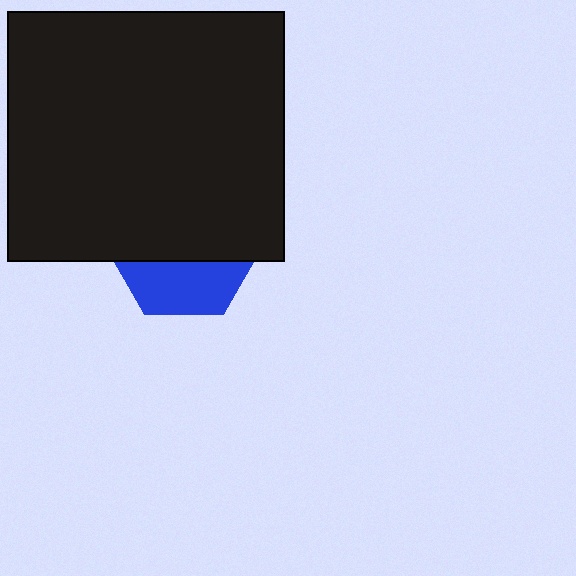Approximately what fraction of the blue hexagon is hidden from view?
Roughly 64% of the blue hexagon is hidden behind the black rectangle.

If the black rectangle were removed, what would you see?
You would see the complete blue hexagon.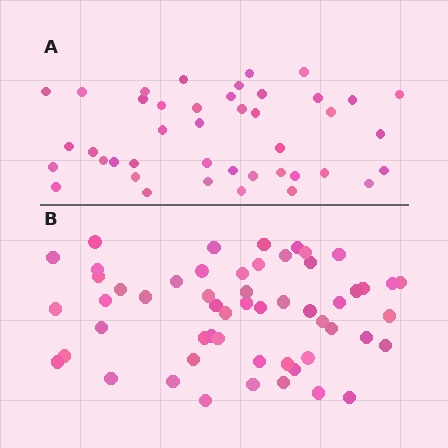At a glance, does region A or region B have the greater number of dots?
Region B (the bottom region) has more dots.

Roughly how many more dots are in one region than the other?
Region B has approximately 15 more dots than region A.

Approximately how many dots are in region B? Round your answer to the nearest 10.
About 60 dots. (The exact count is 55, which rounds to 60.)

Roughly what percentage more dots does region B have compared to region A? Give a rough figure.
About 30% more.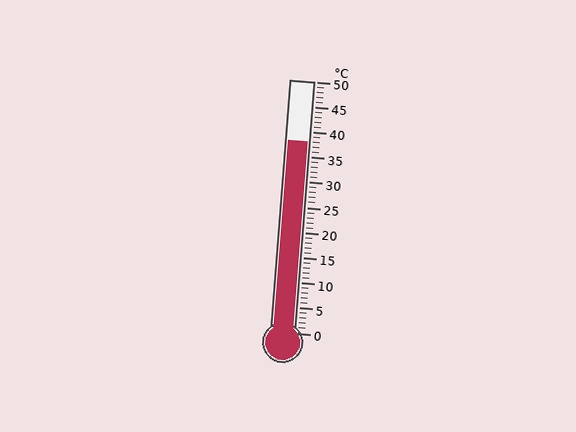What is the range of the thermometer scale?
The thermometer scale ranges from 0°C to 50°C.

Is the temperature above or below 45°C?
The temperature is below 45°C.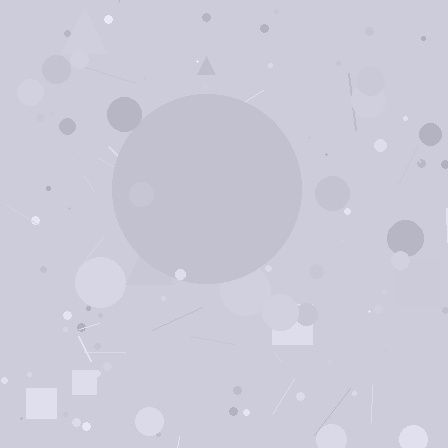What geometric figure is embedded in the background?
A circle is embedded in the background.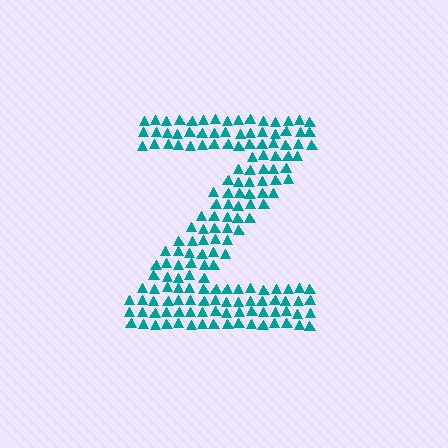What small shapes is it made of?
It is made of small triangles.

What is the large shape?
The large shape is the letter Z.